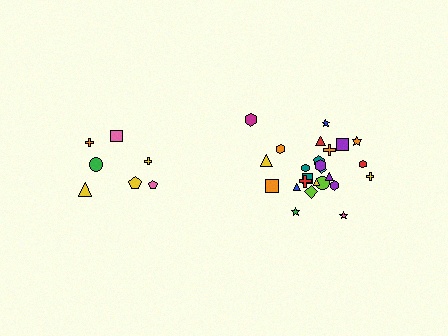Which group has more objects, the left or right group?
The right group.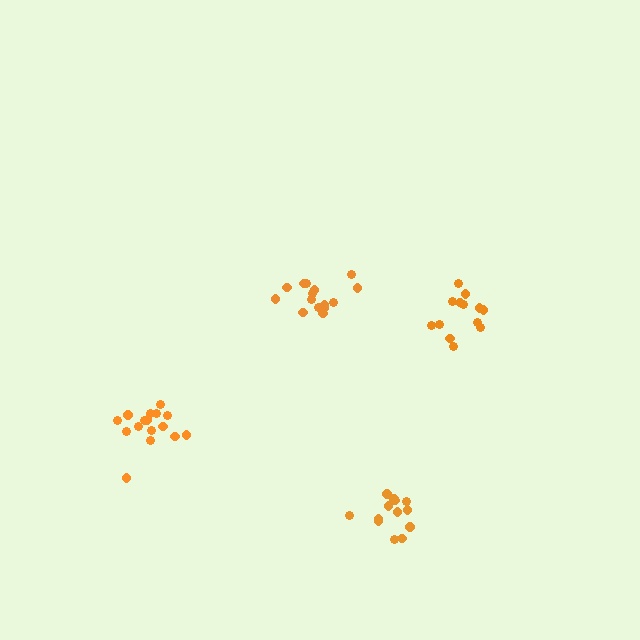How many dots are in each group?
Group 1: 13 dots, Group 2: 15 dots, Group 3: 13 dots, Group 4: 16 dots (57 total).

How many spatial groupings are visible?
There are 4 spatial groupings.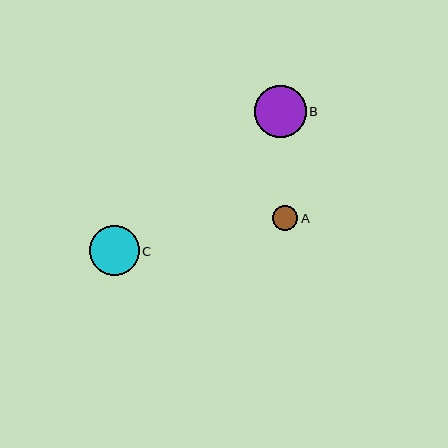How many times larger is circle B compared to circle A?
Circle B is approximately 2.1 times the size of circle A.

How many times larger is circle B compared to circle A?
Circle B is approximately 2.1 times the size of circle A.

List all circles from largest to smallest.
From largest to smallest: B, C, A.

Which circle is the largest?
Circle B is the largest with a size of approximately 51 pixels.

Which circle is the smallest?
Circle A is the smallest with a size of approximately 25 pixels.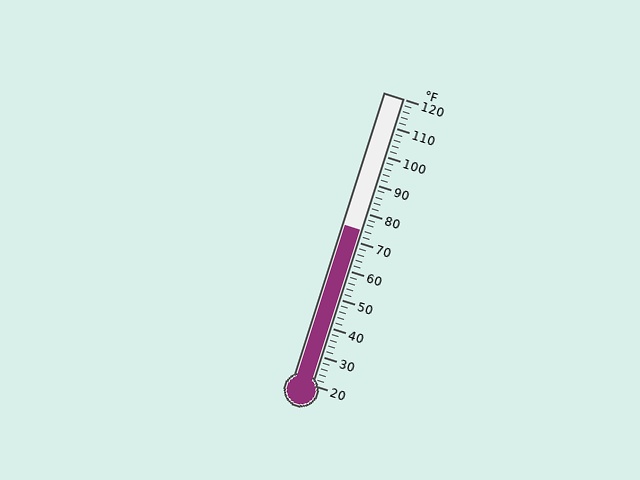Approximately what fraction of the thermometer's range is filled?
The thermometer is filled to approximately 55% of its range.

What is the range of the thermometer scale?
The thermometer scale ranges from 20°F to 120°F.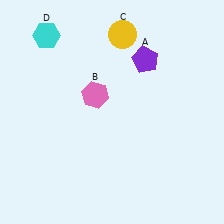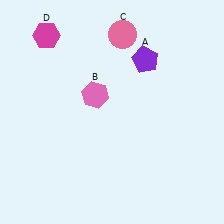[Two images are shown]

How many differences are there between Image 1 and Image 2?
There are 2 differences between the two images.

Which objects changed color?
C changed from yellow to pink. D changed from cyan to magenta.